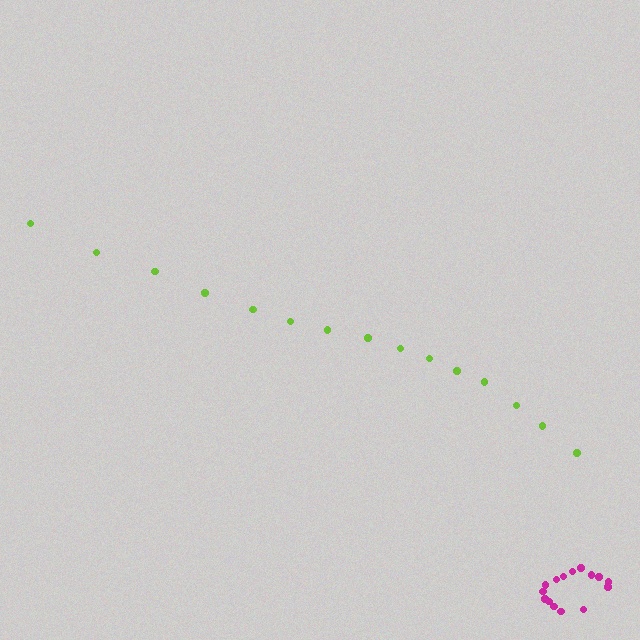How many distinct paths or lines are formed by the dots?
There are 2 distinct paths.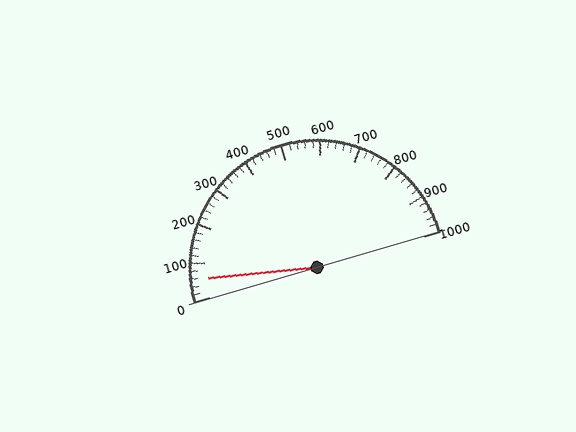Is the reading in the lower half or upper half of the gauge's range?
The reading is in the lower half of the range (0 to 1000).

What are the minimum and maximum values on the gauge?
The gauge ranges from 0 to 1000.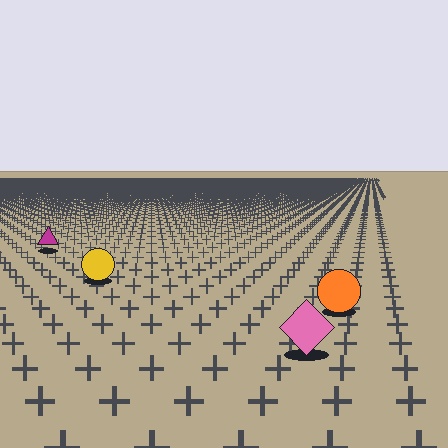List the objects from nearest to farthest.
From nearest to farthest: the pink diamond, the orange circle, the yellow circle, the magenta triangle.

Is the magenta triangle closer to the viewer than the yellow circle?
No. The yellow circle is closer — you can tell from the texture gradient: the ground texture is coarser near it.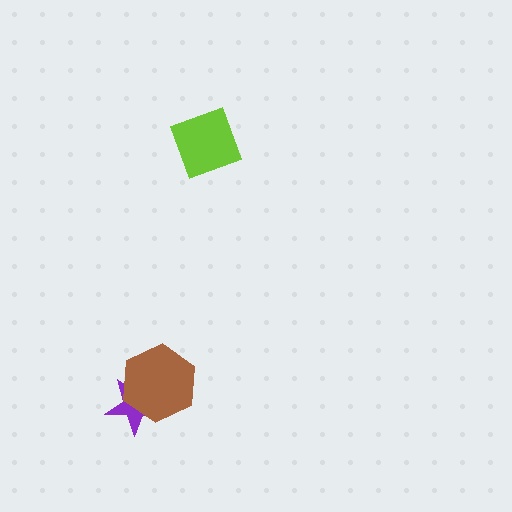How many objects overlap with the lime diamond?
0 objects overlap with the lime diamond.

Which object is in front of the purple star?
The brown hexagon is in front of the purple star.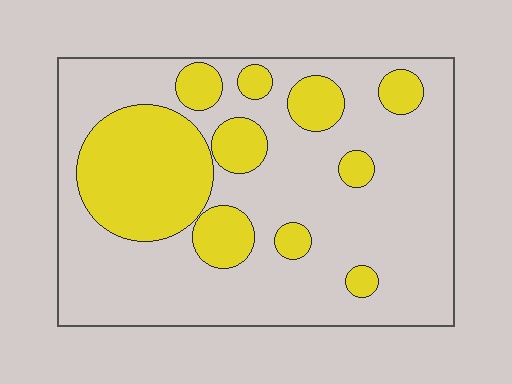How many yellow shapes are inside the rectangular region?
10.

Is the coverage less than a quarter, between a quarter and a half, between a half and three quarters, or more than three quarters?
Between a quarter and a half.